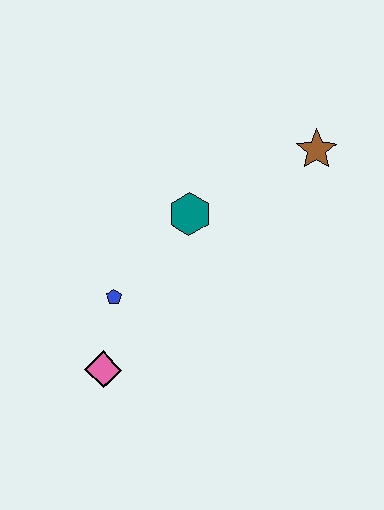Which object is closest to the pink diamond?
The blue pentagon is closest to the pink diamond.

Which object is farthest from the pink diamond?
The brown star is farthest from the pink diamond.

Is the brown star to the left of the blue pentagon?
No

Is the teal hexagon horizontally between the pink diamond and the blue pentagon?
No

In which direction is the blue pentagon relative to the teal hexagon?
The blue pentagon is below the teal hexagon.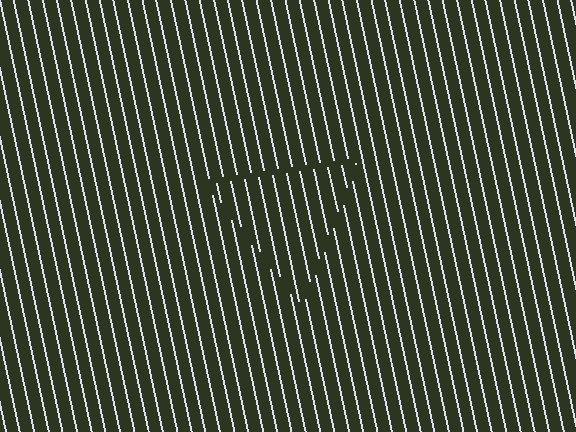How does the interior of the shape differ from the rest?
The interior of the shape contains the same grating, shifted by half a period — the contour is defined by the phase discontinuity where line-ends from the inner and outer gratings abut.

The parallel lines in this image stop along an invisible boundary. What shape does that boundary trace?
An illusory triangle. The interior of the shape contains the same grating, shifted by half a period — the contour is defined by the phase discontinuity where line-ends from the inner and outer gratings abut.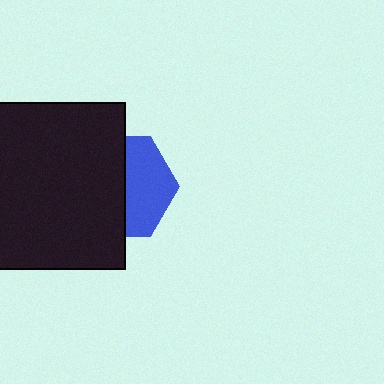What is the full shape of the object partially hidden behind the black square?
The partially hidden object is a blue hexagon.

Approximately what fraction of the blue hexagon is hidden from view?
Roughly 55% of the blue hexagon is hidden behind the black square.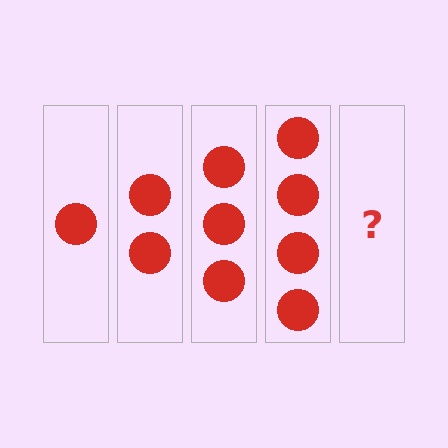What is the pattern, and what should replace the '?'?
The pattern is that each step adds one more circle. The '?' should be 5 circles.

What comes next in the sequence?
The next element should be 5 circles.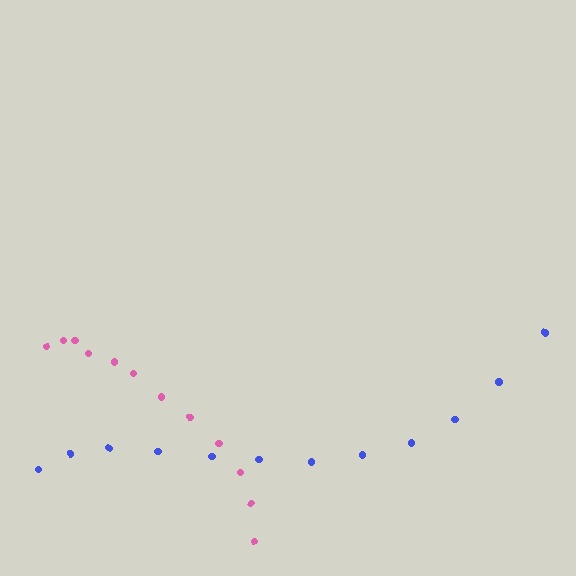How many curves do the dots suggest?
There are 2 distinct paths.